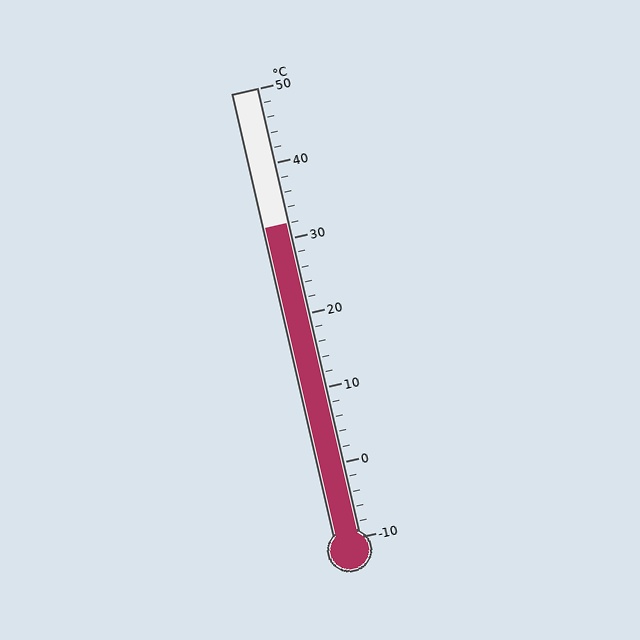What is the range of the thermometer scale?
The thermometer scale ranges from -10°C to 50°C.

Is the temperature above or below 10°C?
The temperature is above 10°C.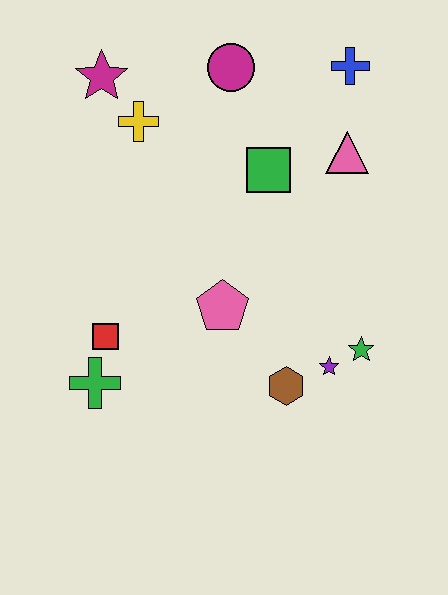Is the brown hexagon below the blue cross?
Yes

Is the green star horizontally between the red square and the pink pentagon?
No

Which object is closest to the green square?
The pink triangle is closest to the green square.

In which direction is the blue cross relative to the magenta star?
The blue cross is to the right of the magenta star.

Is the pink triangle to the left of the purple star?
No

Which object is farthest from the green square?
The green cross is farthest from the green square.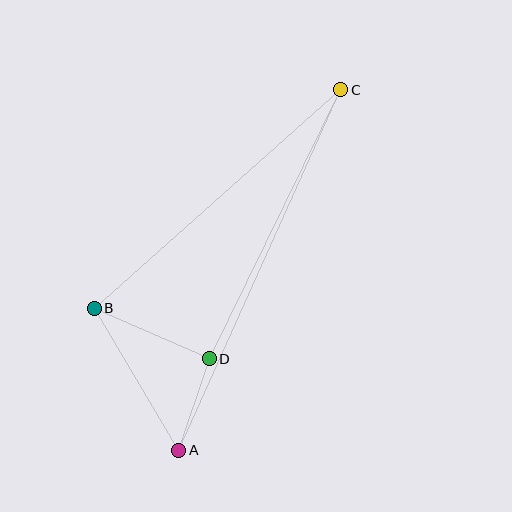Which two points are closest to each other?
Points A and D are closest to each other.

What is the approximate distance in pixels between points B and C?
The distance between B and C is approximately 329 pixels.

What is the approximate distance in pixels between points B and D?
The distance between B and D is approximately 125 pixels.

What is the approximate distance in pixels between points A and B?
The distance between A and B is approximately 165 pixels.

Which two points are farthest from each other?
Points A and C are farthest from each other.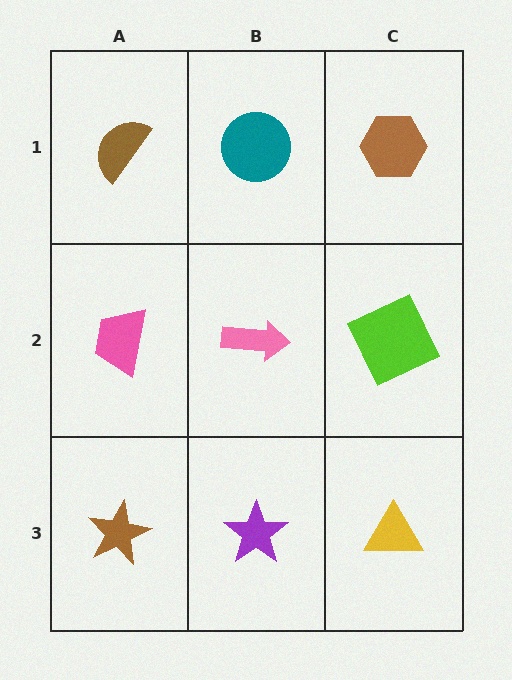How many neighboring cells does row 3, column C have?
2.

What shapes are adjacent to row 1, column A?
A pink trapezoid (row 2, column A), a teal circle (row 1, column B).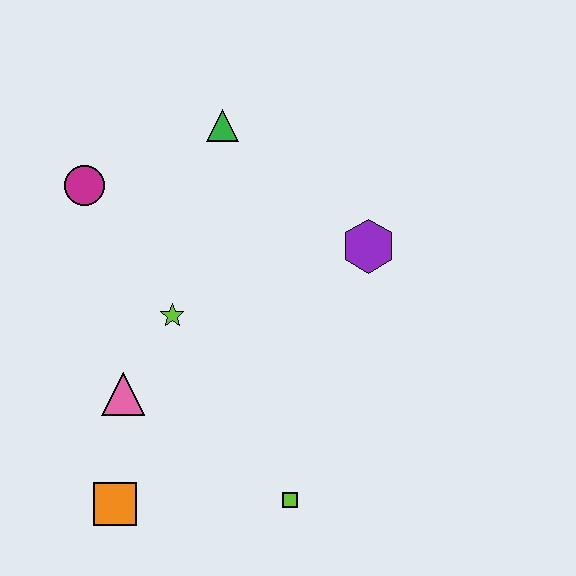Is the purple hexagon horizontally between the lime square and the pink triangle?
No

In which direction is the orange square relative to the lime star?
The orange square is below the lime star.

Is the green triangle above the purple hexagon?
Yes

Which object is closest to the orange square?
The pink triangle is closest to the orange square.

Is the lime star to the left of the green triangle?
Yes